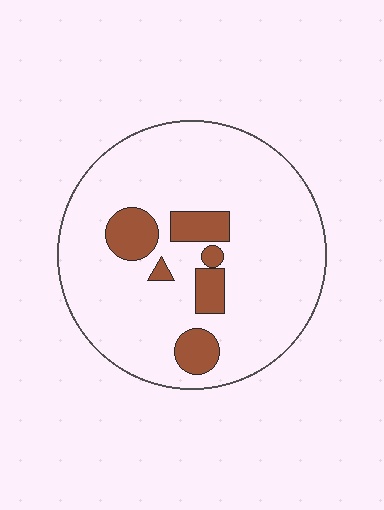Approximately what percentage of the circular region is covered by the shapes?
Approximately 15%.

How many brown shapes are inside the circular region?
6.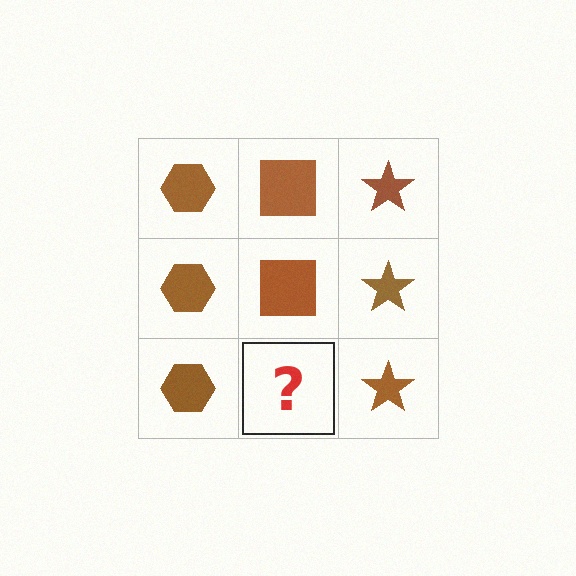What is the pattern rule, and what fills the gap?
The rule is that each column has a consistent shape. The gap should be filled with a brown square.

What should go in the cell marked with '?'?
The missing cell should contain a brown square.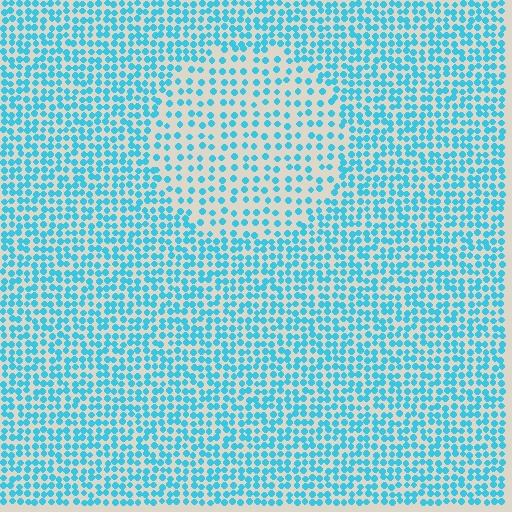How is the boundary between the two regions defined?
The boundary is defined by a change in element density (approximately 1.9x ratio). All elements are the same color, size, and shape.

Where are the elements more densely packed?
The elements are more densely packed outside the circle boundary.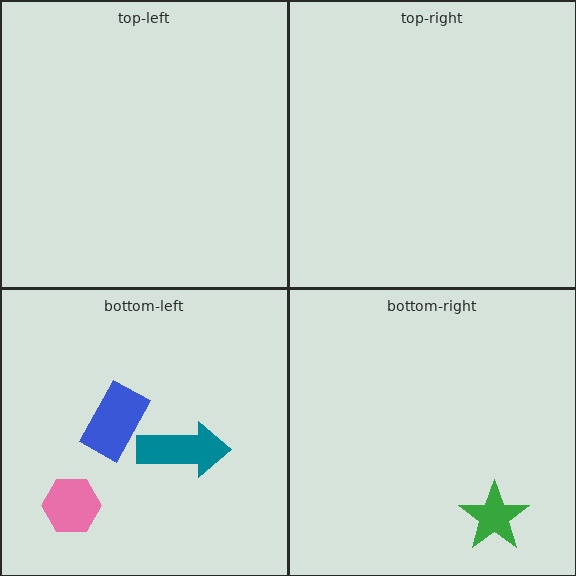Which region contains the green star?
The bottom-right region.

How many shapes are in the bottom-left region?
3.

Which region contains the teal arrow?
The bottom-left region.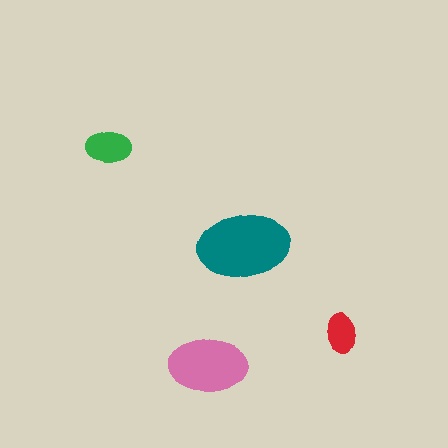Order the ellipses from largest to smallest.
the teal one, the pink one, the green one, the red one.